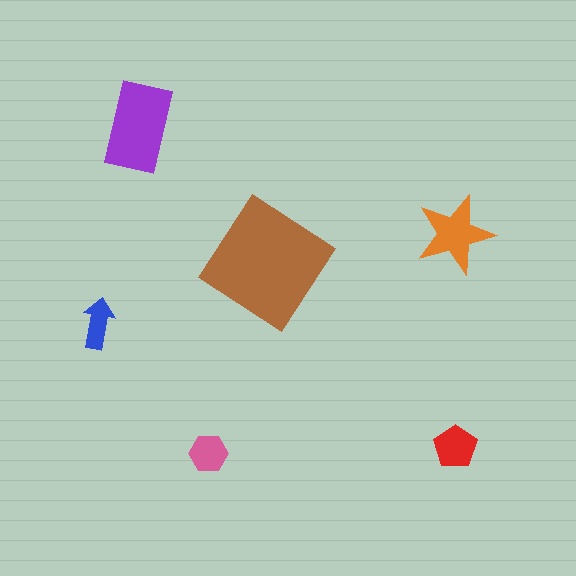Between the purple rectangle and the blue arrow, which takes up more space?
The purple rectangle.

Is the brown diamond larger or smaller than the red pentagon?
Larger.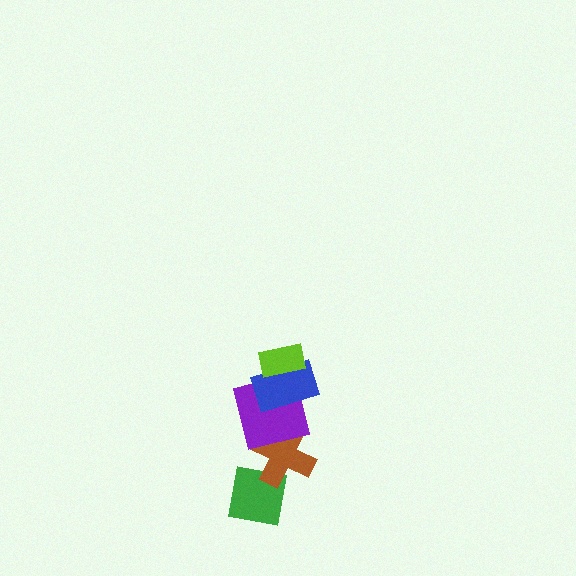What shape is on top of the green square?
The brown cross is on top of the green square.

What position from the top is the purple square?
The purple square is 3rd from the top.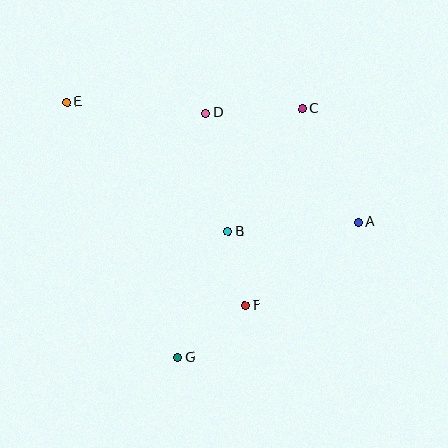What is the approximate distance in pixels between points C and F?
The distance between C and F is approximately 205 pixels.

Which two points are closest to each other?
Points B and F are closest to each other.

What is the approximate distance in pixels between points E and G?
The distance between E and G is approximately 279 pixels.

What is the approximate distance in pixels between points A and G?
The distance between A and G is approximately 226 pixels.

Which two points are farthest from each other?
Points A and E are farthest from each other.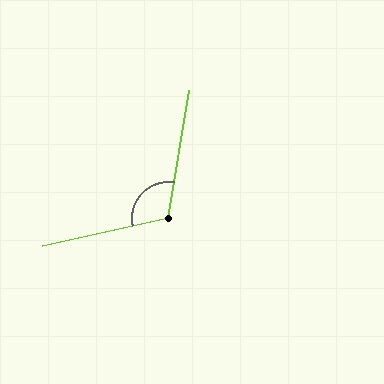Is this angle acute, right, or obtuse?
It is obtuse.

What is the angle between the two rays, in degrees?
Approximately 112 degrees.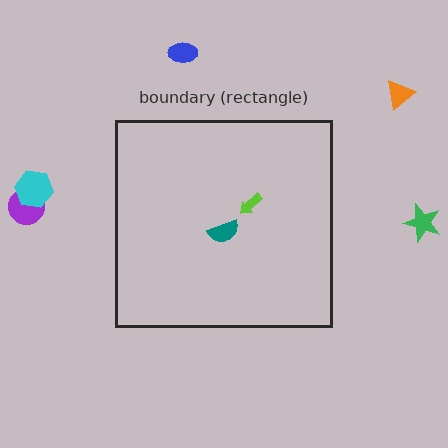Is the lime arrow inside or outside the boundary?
Inside.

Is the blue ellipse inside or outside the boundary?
Outside.